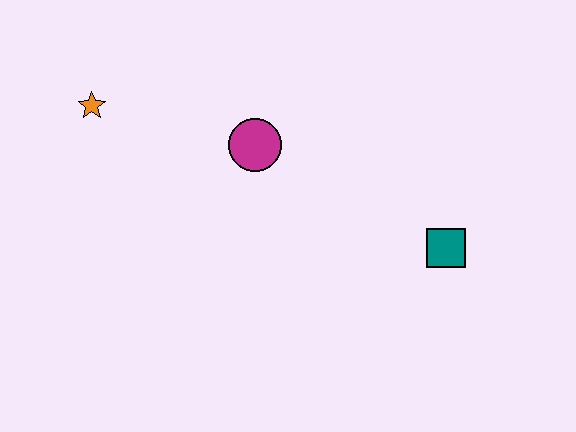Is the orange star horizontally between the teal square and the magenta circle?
No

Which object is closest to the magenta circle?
The orange star is closest to the magenta circle.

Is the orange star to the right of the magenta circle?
No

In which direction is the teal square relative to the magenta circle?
The teal square is to the right of the magenta circle.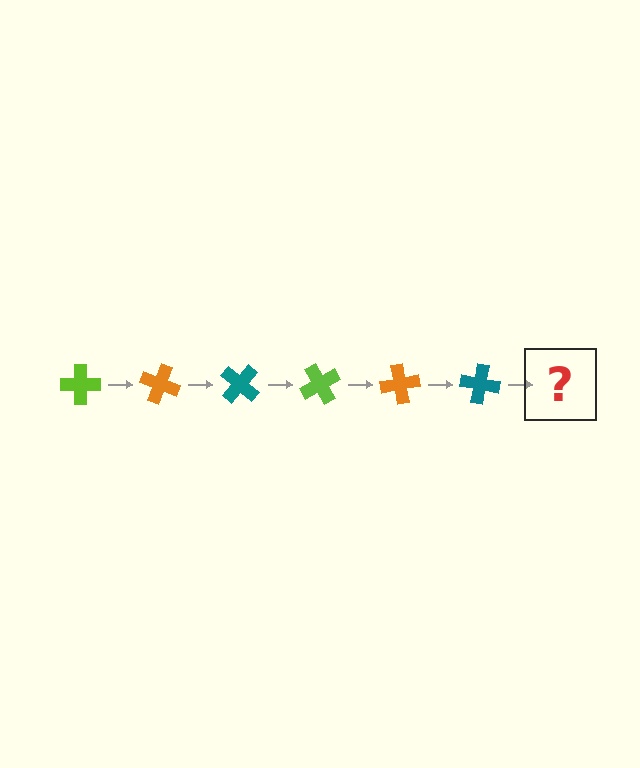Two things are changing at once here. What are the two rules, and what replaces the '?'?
The two rules are that it rotates 20 degrees each step and the color cycles through lime, orange, and teal. The '?' should be a lime cross, rotated 120 degrees from the start.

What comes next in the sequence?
The next element should be a lime cross, rotated 120 degrees from the start.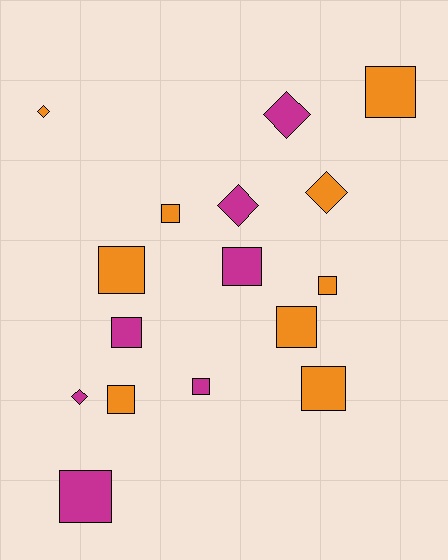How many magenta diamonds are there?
There are 3 magenta diamonds.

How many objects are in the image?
There are 16 objects.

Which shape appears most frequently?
Square, with 11 objects.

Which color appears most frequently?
Orange, with 9 objects.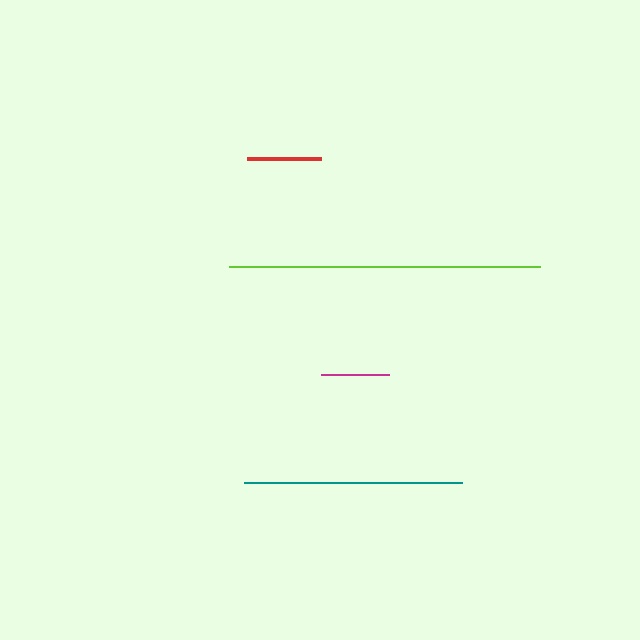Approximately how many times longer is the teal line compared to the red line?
The teal line is approximately 2.9 times the length of the red line.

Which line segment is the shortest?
The magenta line is the shortest at approximately 68 pixels.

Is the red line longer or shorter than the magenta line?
The red line is longer than the magenta line.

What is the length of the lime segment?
The lime segment is approximately 311 pixels long.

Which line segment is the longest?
The lime line is the longest at approximately 311 pixels.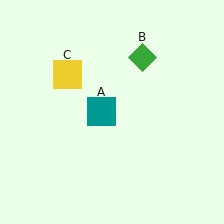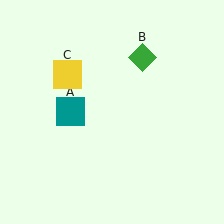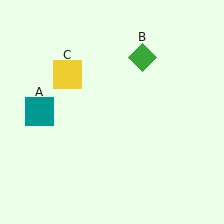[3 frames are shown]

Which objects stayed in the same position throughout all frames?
Green diamond (object B) and yellow square (object C) remained stationary.